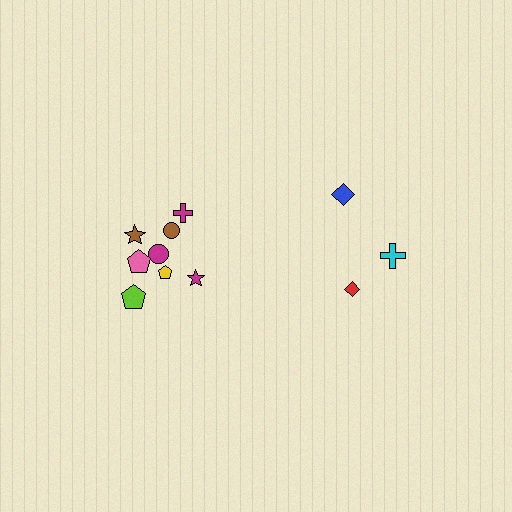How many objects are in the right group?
There are 3 objects.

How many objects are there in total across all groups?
There are 11 objects.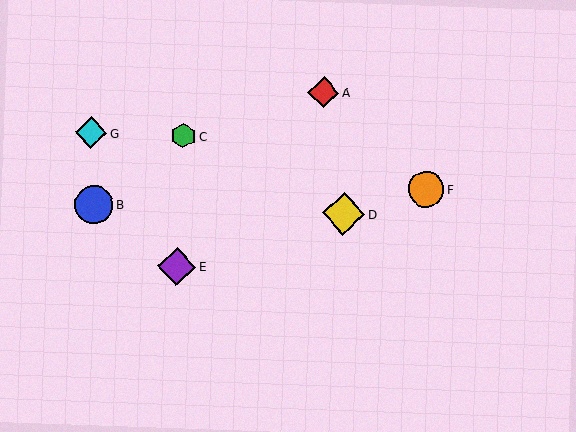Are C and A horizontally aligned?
No, C is at y≈136 and A is at y≈92.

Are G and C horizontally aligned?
Yes, both are at y≈133.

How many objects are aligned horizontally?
2 objects (C, G) are aligned horizontally.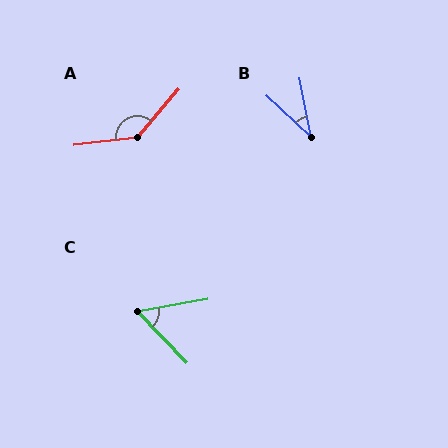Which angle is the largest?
A, at approximately 137 degrees.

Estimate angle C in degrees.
Approximately 56 degrees.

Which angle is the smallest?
B, at approximately 36 degrees.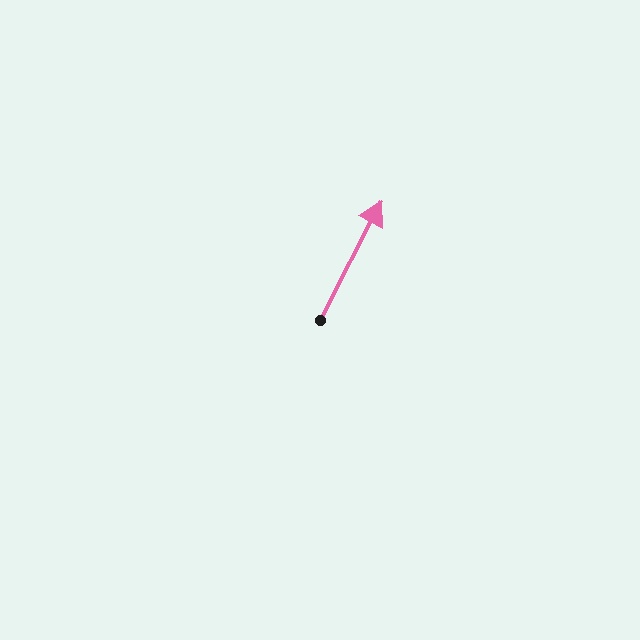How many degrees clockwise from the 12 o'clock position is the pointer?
Approximately 27 degrees.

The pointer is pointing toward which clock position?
Roughly 1 o'clock.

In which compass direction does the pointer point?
Northeast.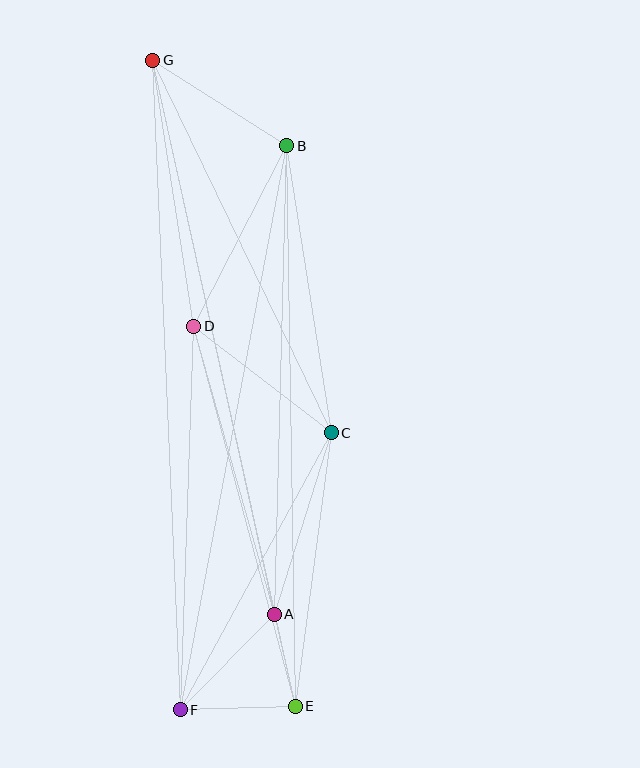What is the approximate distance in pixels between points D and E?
The distance between D and E is approximately 393 pixels.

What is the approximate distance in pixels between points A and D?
The distance between A and D is approximately 299 pixels.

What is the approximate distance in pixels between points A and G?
The distance between A and G is approximately 567 pixels.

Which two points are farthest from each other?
Points E and G are farthest from each other.